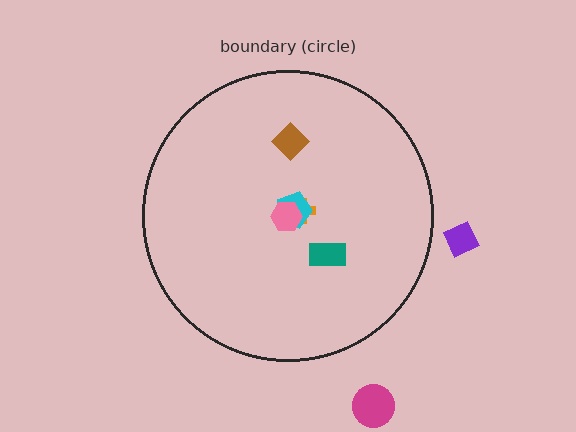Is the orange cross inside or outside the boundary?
Inside.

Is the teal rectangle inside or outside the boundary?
Inside.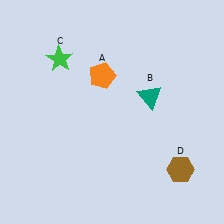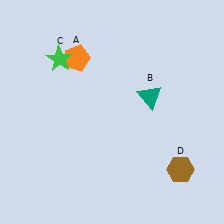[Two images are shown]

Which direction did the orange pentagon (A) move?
The orange pentagon (A) moved left.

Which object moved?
The orange pentagon (A) moved left.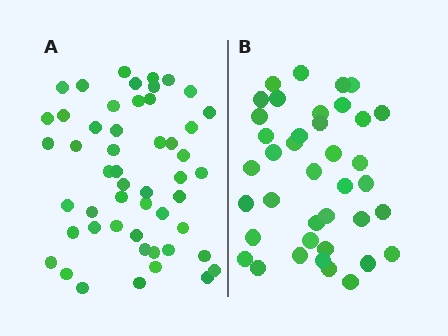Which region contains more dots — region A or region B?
Region A (the left region) has more dots.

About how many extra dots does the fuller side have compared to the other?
Region A has roughly 12 or so more dots than region B.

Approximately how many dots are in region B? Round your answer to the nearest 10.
About 40 dots. (The exact count is 39, which rounds to 40.)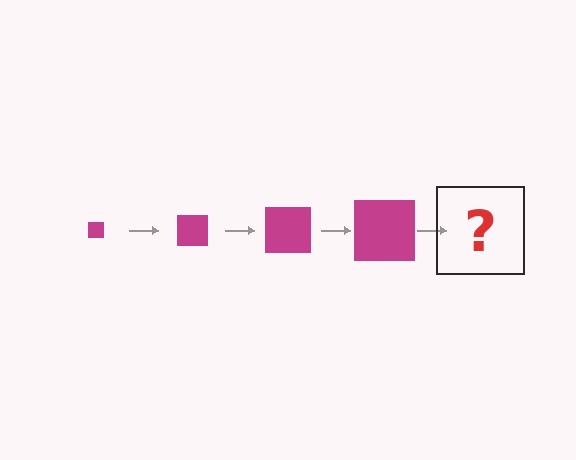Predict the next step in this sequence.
The next step is a magenta square, larger than the previous one.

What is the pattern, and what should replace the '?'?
The pattern is that the square gets progressively larger each step. The '?' should be a magenta square, larger than the previous one.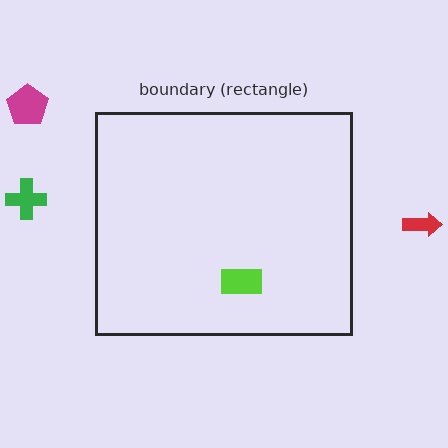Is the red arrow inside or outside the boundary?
Outside.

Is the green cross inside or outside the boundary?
Outside.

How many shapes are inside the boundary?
1 inside, 3 outside.